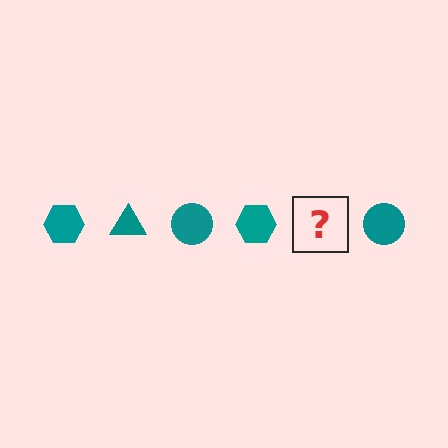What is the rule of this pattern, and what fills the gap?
The rule is that the pattern cycles through hexagon, triangle, circle shapes in teal. The gap should be filled with a teal triangle.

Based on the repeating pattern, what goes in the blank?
The blank should be a teal triangle.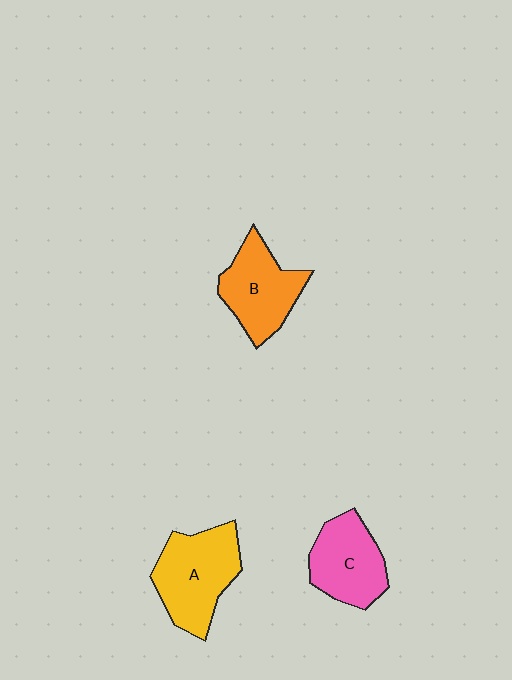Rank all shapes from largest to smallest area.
From largest to smallest: A (yellow), B (orange), C (pink).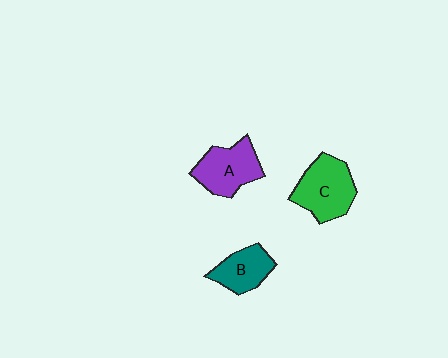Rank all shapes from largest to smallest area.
From largest to smallest: C (green), A (purple), B (teal).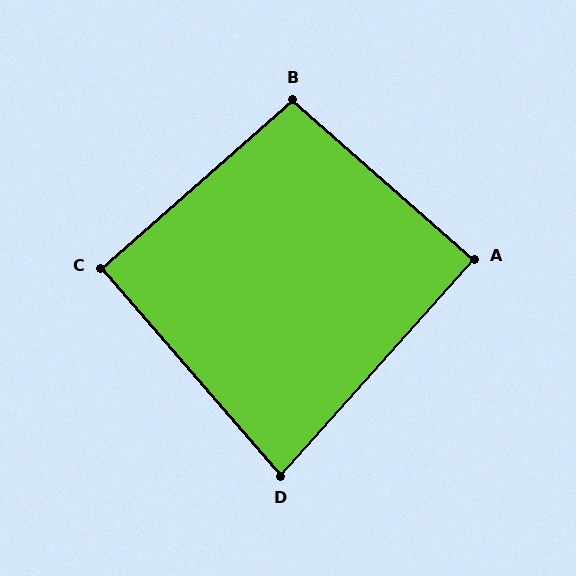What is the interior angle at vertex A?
Approximately 90 degrees (approximately right).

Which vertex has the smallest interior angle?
D, at approximately 83 degrees.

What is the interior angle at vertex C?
Approximately 90 degrees (approximately right).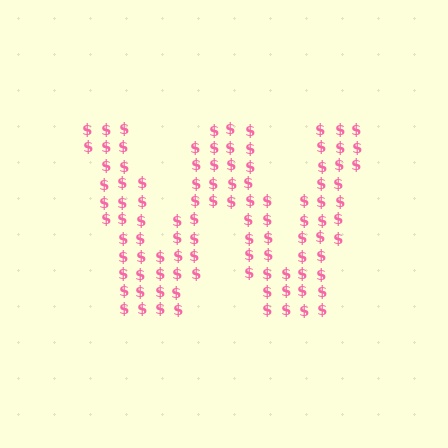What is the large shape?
The large shape is the letter W.